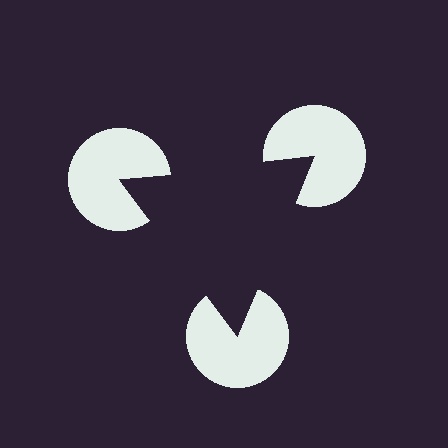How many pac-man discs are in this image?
There are 3 — one at each vertex of the illusory triangle.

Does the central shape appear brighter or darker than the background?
It typically appears slightly darker than the background, even though no actual brightness change is drawn.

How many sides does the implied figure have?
3 sides.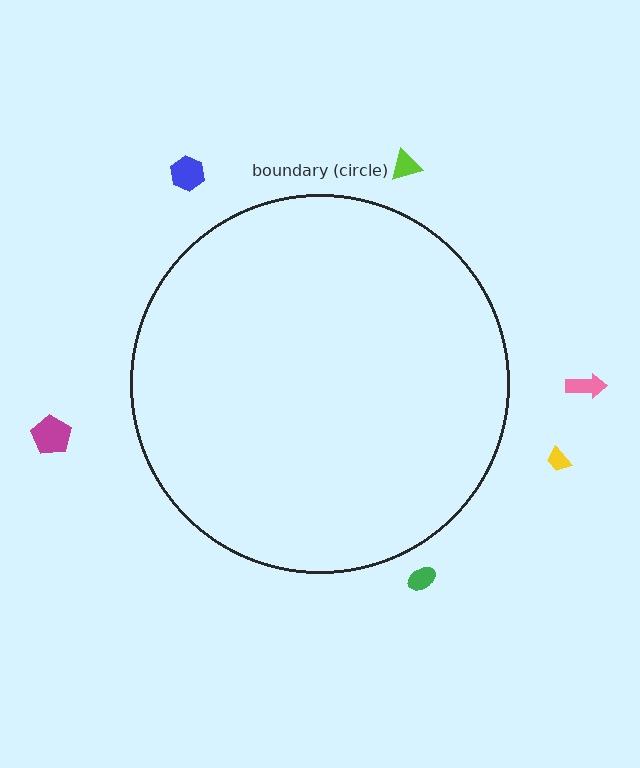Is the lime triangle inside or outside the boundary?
Outside.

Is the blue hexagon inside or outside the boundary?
Outside.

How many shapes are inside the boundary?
0 inside, 6 outside.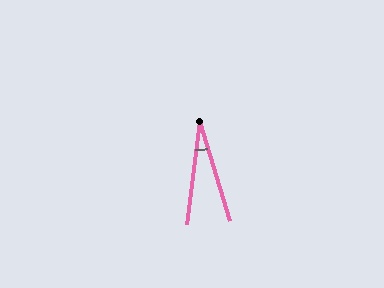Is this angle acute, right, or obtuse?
It is acute.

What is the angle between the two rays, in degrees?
Approximately 24 degrees.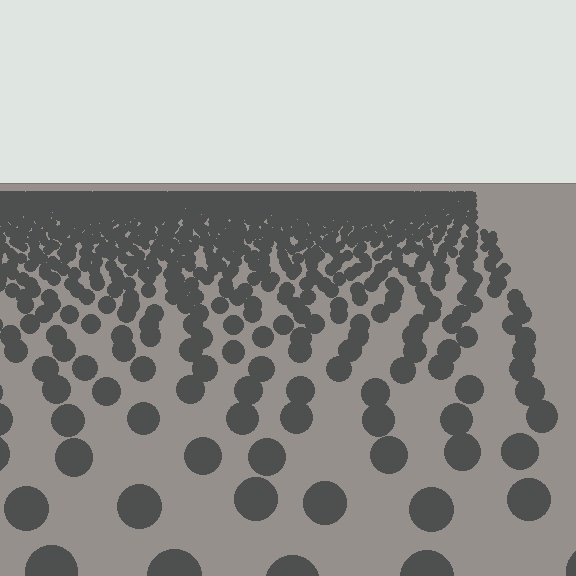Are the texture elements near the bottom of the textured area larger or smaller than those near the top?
Larger. Near the bottom, elements are closer to the viewer and appear at a bigger on-screen size.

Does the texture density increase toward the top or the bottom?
Density increases toward the top.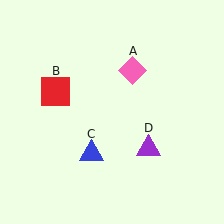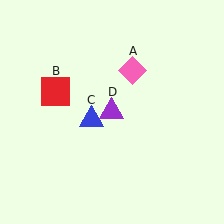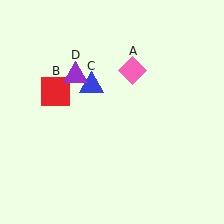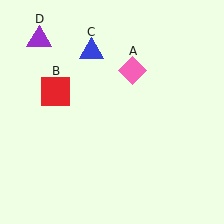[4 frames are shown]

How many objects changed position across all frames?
2 objects changed position: blue triangle (object C), purple triangle (object D).